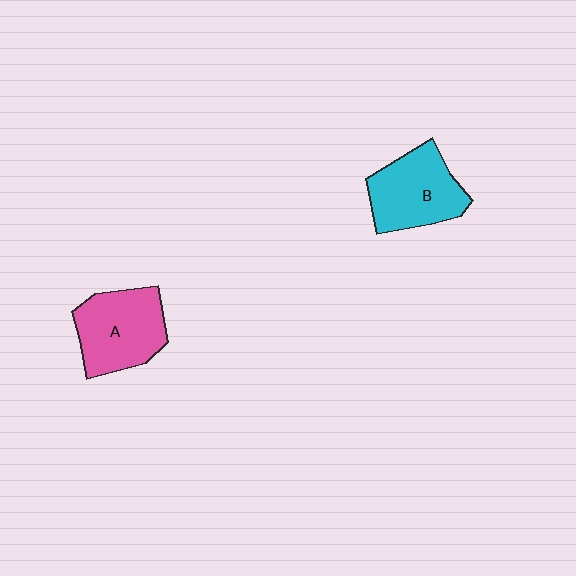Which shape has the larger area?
Shape A (pink).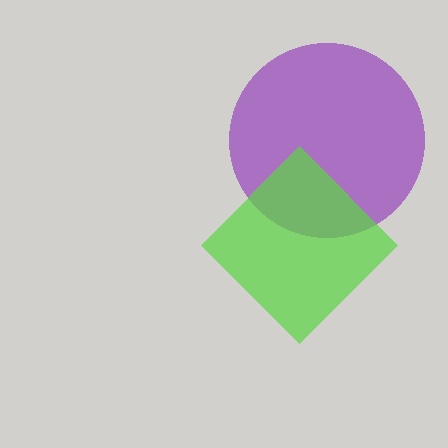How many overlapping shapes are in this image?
There are 2 overlapping shapes in the image.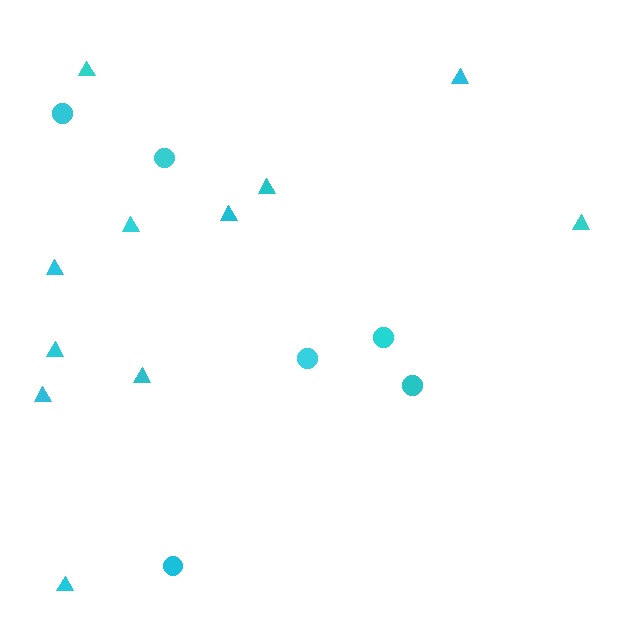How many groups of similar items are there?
There are 2 groups: one group of circles (6) and one group of triangles (11).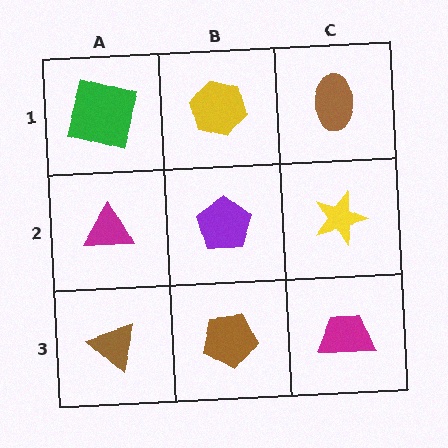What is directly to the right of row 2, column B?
A yellow star.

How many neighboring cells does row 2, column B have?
4.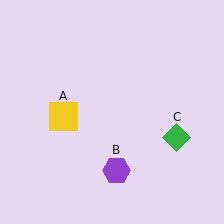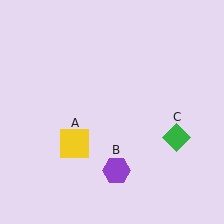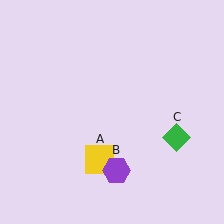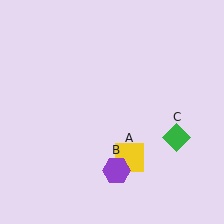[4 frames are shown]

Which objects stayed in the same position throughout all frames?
Purple hexagon (object B) and green diamond (object C) remained stationary.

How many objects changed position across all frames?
1 object changed position: yellow square (object A).